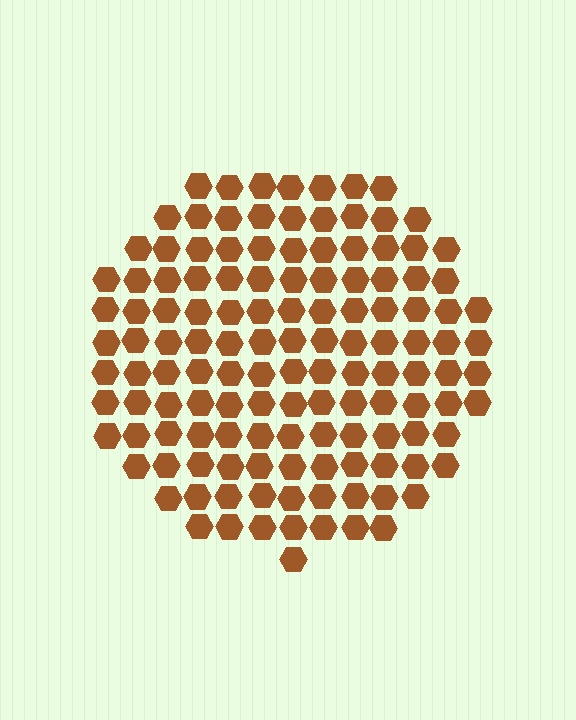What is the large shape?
The large shape is a circle.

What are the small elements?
The small elements are hexagons.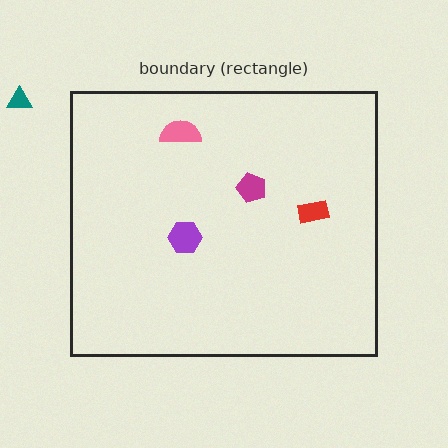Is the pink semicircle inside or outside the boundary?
Inside.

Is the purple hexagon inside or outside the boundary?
Inside.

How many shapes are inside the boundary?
4 inside, 1 outside.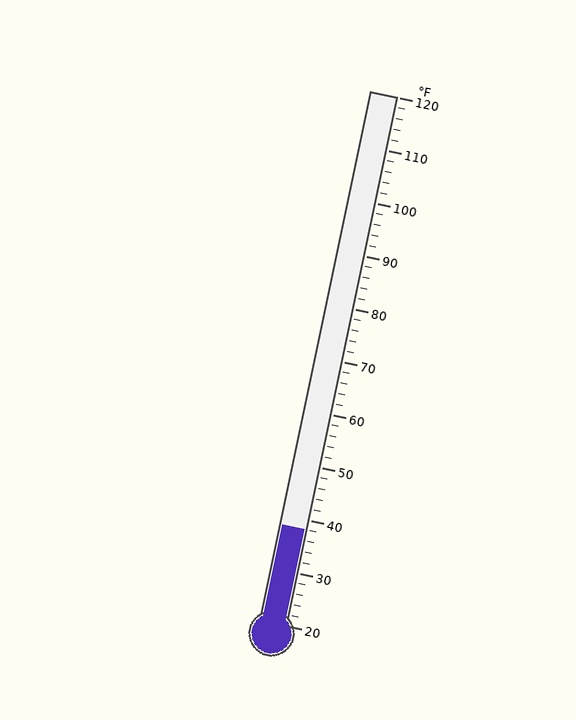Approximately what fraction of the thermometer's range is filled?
The thermometer is filled to approximately 20% of its range.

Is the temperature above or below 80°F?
The temperature is below 80°F.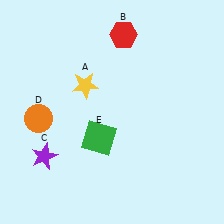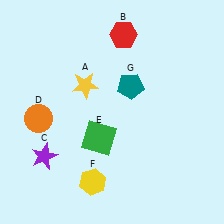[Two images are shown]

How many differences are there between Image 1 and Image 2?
There are 2 differences between the two images.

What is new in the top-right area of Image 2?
A teal pentagon (G) was added in the top-right area of Image 2.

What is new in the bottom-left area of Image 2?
A yellow hexagon (F) was added in the bottom-left area of Image 2.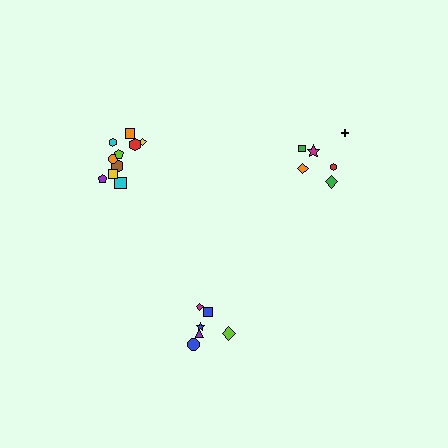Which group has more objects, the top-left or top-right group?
The top-left group.